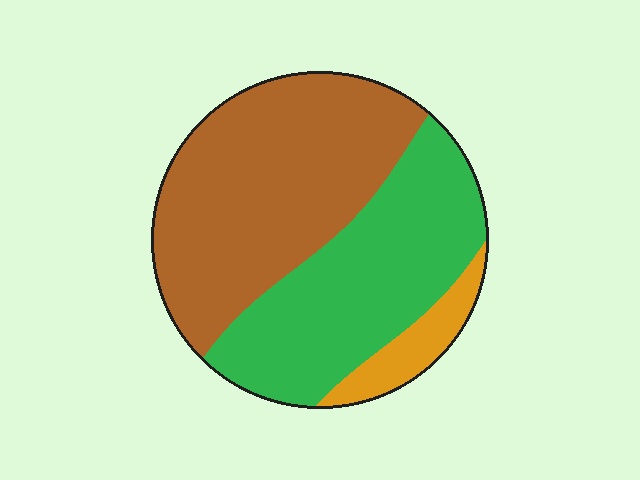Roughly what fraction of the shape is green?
Green takes up about two fifths (2/5) of the shape.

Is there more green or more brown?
Brown.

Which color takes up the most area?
Brown, at roughly 50%.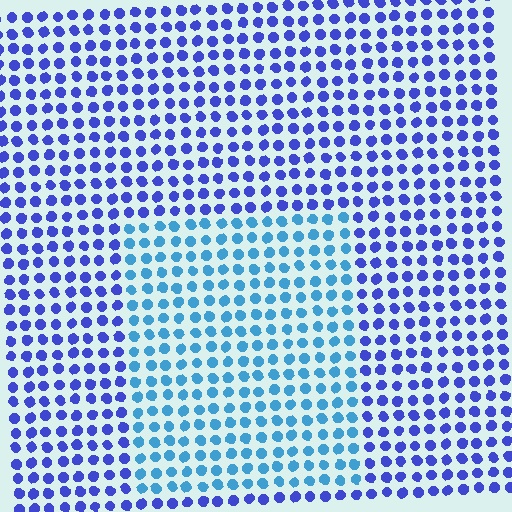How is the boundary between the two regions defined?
The boundary is defined purely by a slight shift in hue (about 37 degrees). Spacing, size, and orientation are identical on both sides.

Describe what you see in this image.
The image is filled with small blue elements in a uniform arrangement. A rectangle-shaped region is visible where the elements are tinted to a slightly different hue, forming a subtle color boundary.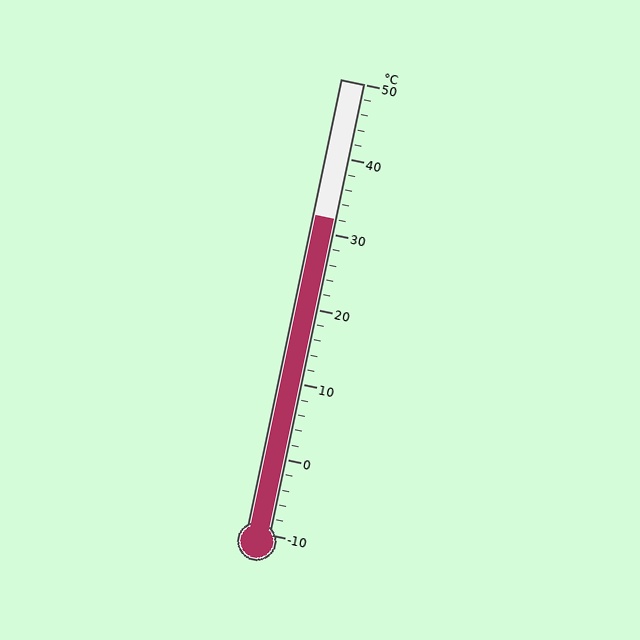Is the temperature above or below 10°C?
The temperature is above 10°C.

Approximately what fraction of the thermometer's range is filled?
The thermometer is filled to approximately 70% of its range.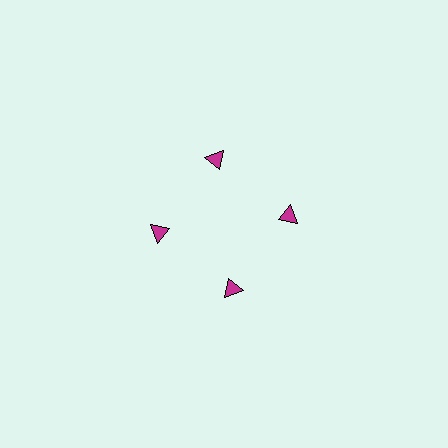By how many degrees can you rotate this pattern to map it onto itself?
The pattern maps onto itself every 90 degrees of rotation.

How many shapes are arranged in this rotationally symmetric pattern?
There are 4 shapes, arranged in 4 groups of 1.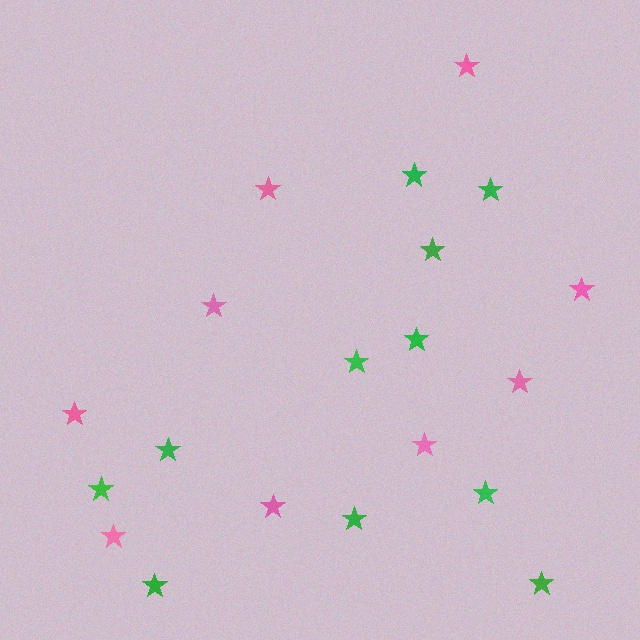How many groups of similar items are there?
There are 2 groups: one group of pink stars (9) and one group of green stars (11).